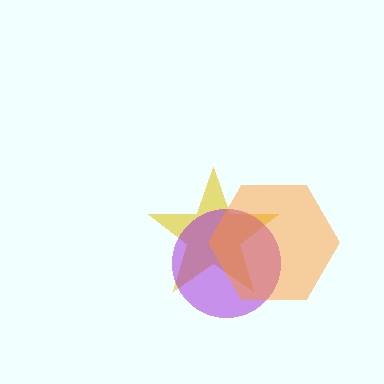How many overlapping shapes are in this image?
There are 3 overlapping shapes in the image.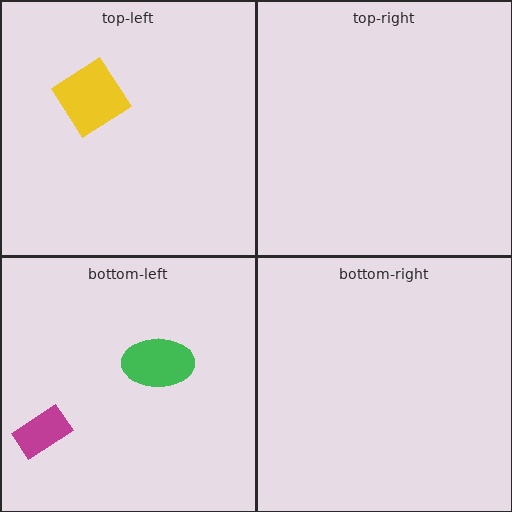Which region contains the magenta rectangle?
The bottom-left region.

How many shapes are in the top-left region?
1.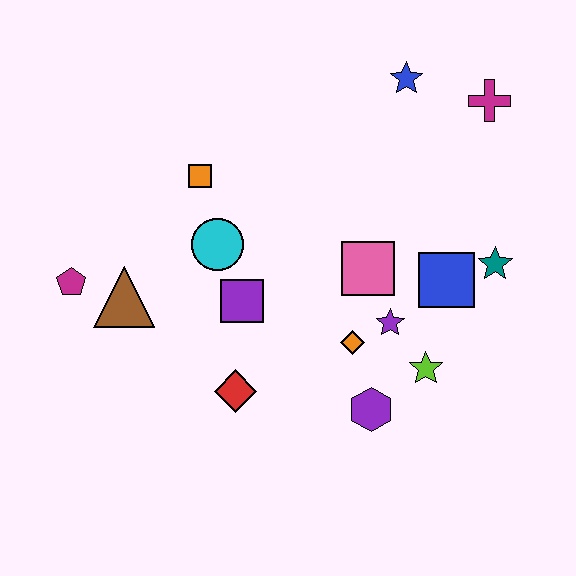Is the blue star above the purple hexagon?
Yes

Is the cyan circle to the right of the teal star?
No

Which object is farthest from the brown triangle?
The magenta cross is farthest from the brown triangle.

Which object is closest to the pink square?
The purple star is closest to the pink square.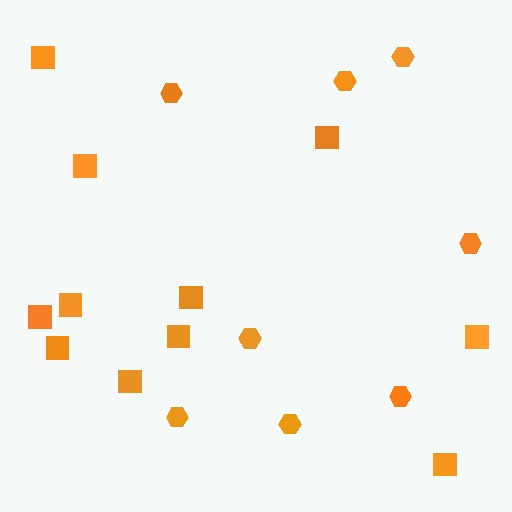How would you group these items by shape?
There are 2 groups: one group of hexagons (8) and one group of squares (11).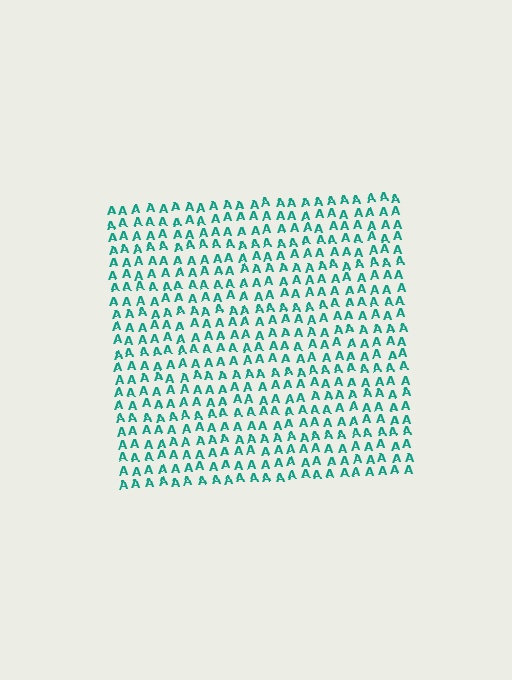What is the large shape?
The large shape is a square.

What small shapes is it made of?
It is made of small letter A's.